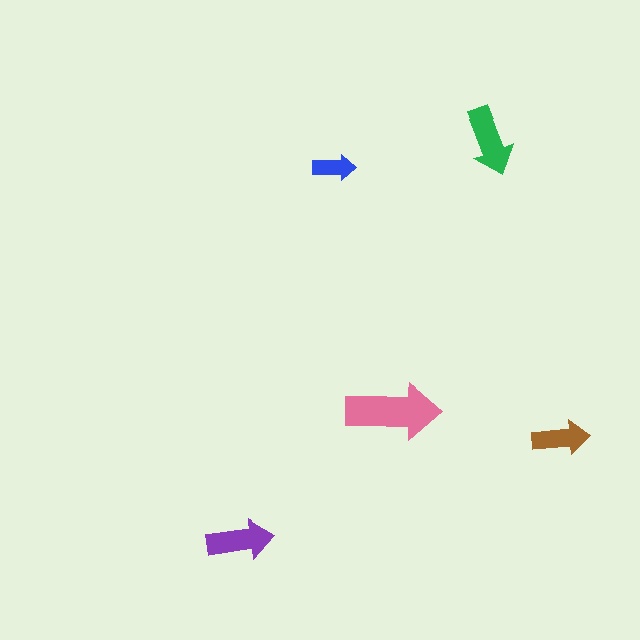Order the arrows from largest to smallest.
the pink one, the green one, the purple one, the brown one, the blue one.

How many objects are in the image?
There are 5 objects in the image.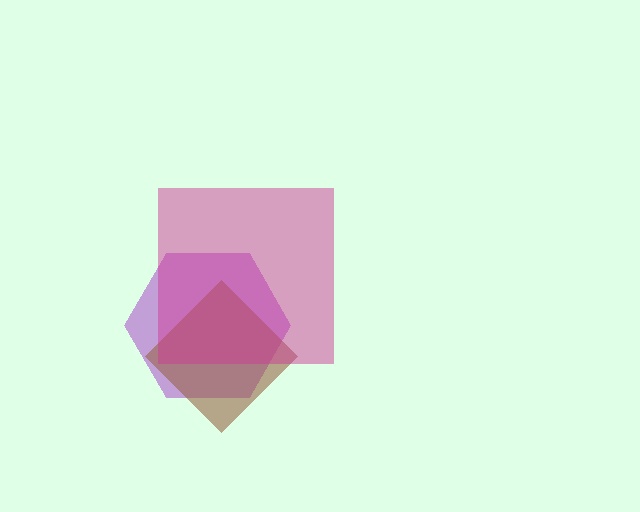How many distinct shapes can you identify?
There are 3 distinct shapes: a purple hexagon, a brown diamond, a magenta square.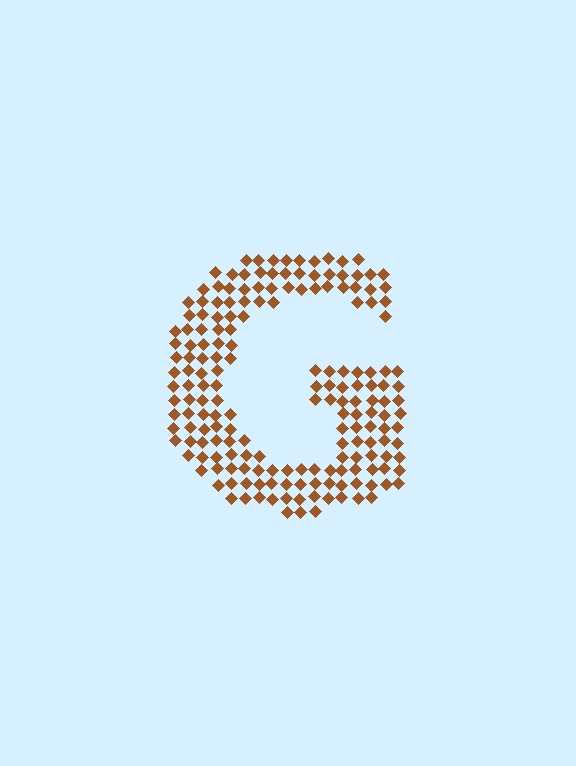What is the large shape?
The large shape is the letter G.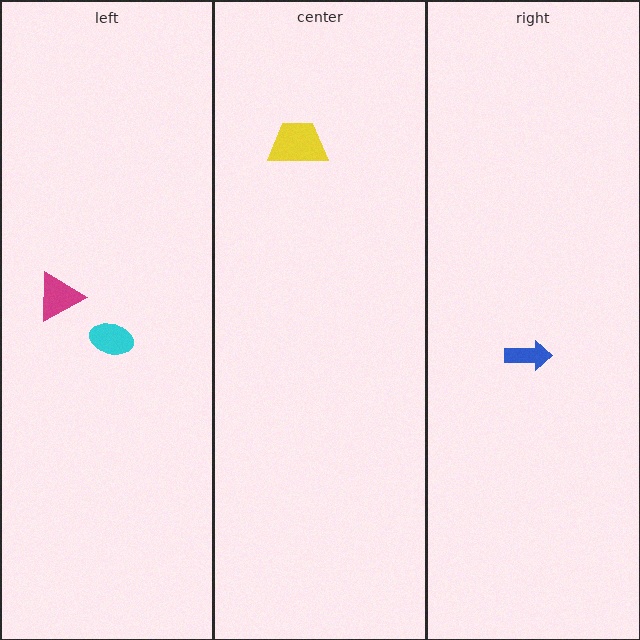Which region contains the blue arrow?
The right region.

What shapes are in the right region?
The blue arrow.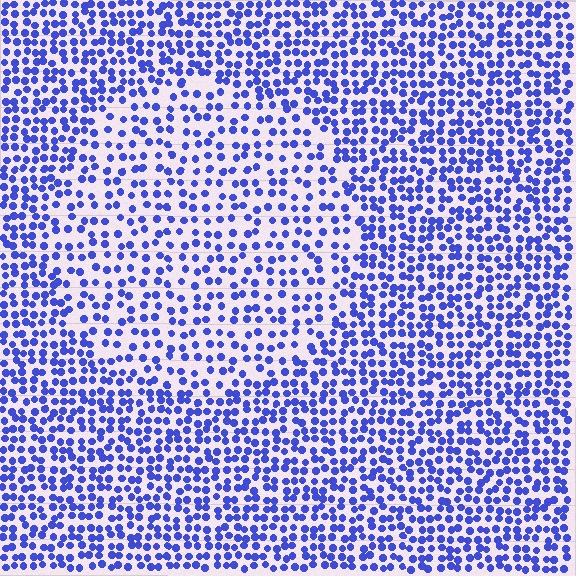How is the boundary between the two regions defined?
The boundary is defined by a change in element density (approximately 1.7x ratio). All elements are the same color, size, and shape.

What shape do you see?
I see a circle.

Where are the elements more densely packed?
The elements are more densely packed outside the circle boundary.